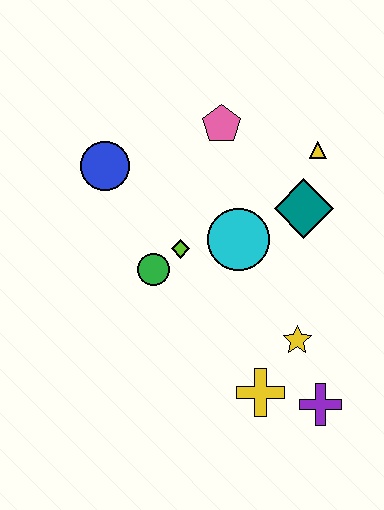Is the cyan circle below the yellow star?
No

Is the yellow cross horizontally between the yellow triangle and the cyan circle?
Yes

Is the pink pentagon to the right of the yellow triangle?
No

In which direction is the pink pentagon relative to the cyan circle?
The pink pentagon is above the cyan circle.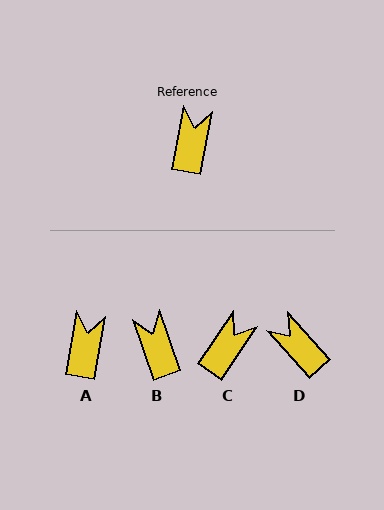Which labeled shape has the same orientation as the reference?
A.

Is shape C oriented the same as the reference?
No, it is off by about 24 degrees.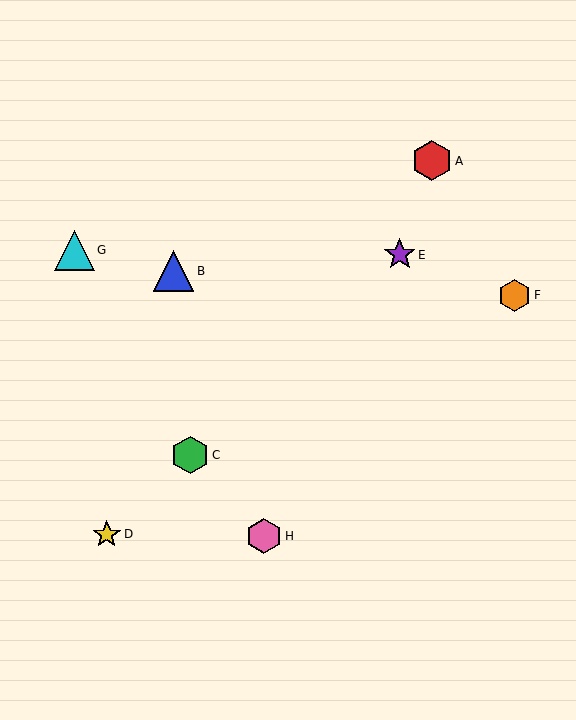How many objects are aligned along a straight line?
3 objects (C, D, E) are aligned along a straight line.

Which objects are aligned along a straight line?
Objects C, D, E are aligned along a straight line.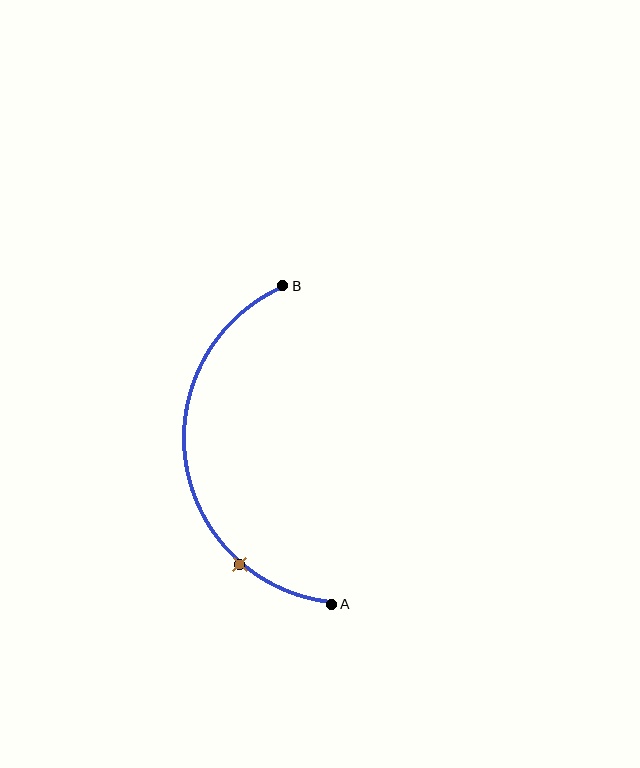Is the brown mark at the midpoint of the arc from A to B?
No. The brown mark lies on the arc but is closer to endpoint A. The arc midpoint would be at the point on the curve equidistant along the arc from both A and B.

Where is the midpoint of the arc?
The arc midpoint is the point on the curve farthest from the straight line joining A and B. It sits to the left of that line.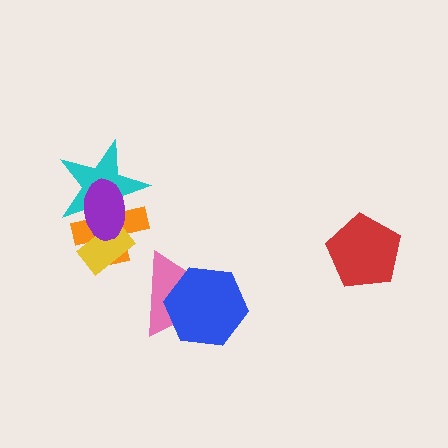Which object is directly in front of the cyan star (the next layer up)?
The yellow rectangle is directly in front of the cyan star.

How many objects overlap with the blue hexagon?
1 object overlaps with the blue hexagon.